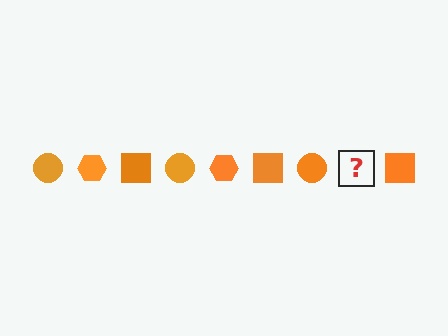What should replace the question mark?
The question mark should be replaced with an orange hexagon.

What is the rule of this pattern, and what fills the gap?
The rule is that the pattern cycles through circle, hexagon, square shapes in orange. The gap should be filled with an orange hexagon.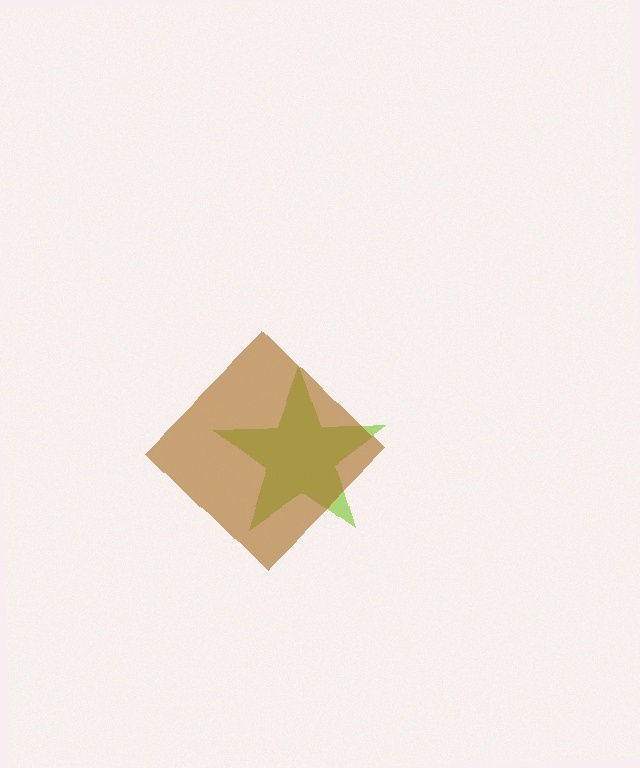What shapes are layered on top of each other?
The layered shapes are: a lime star, a brown diamond.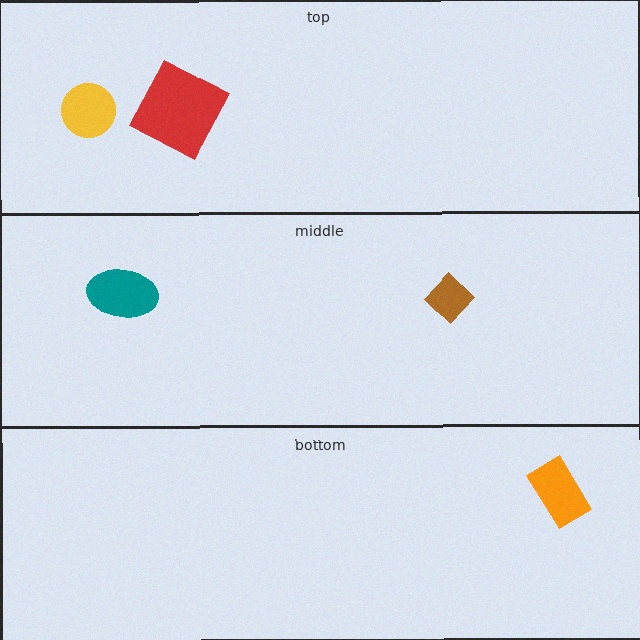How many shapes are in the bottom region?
1.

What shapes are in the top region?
The yellow circle, the red square.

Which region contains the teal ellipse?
The middle region.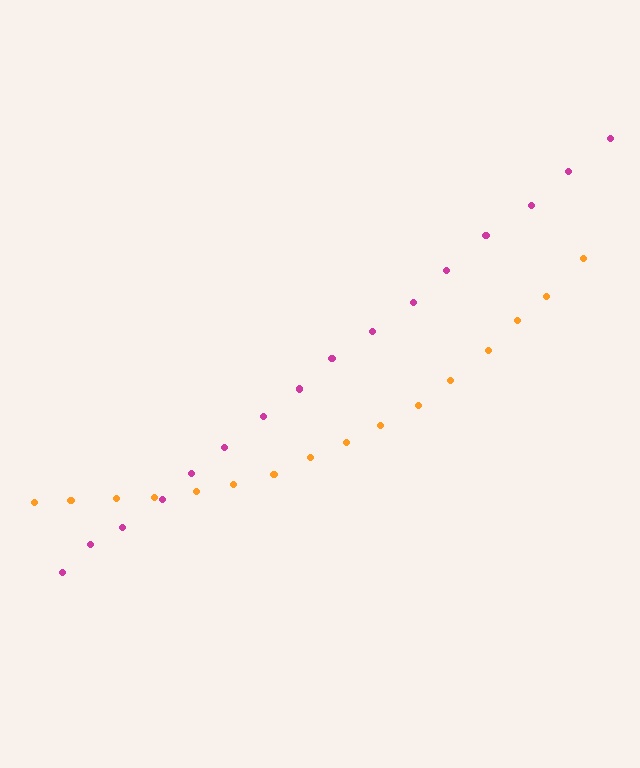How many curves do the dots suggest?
There are 2 distinct paths.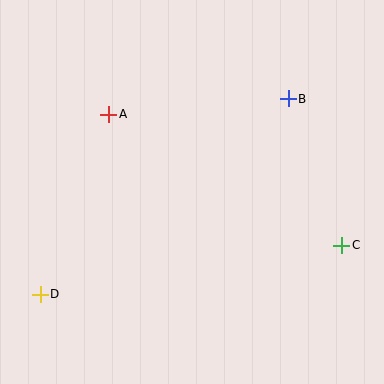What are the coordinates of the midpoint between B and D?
The midpoint between B and D is at (164, 197).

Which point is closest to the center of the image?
Point A at (109, 114) is closest to the center.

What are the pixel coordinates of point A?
Point A is at (109, 114).